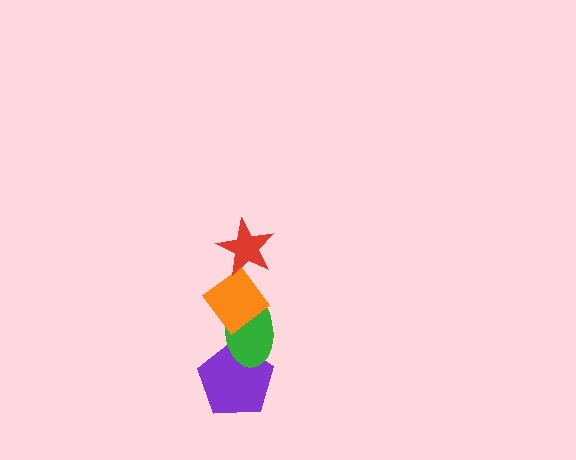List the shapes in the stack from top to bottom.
From top to bottom: the red star, the orange diamond, the green ellipse, the purple pentagon.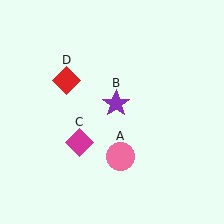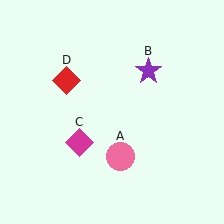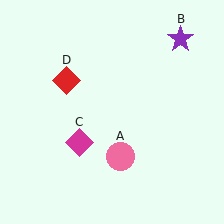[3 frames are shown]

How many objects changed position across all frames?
1 object changed position: purple star (object B).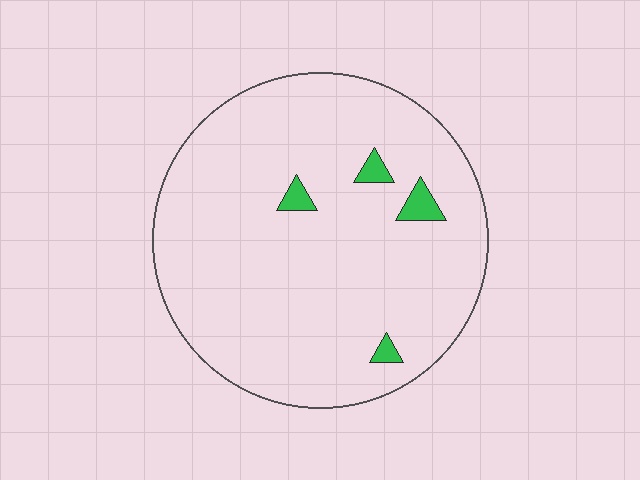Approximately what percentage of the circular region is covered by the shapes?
Approximately 5%.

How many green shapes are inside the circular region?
4.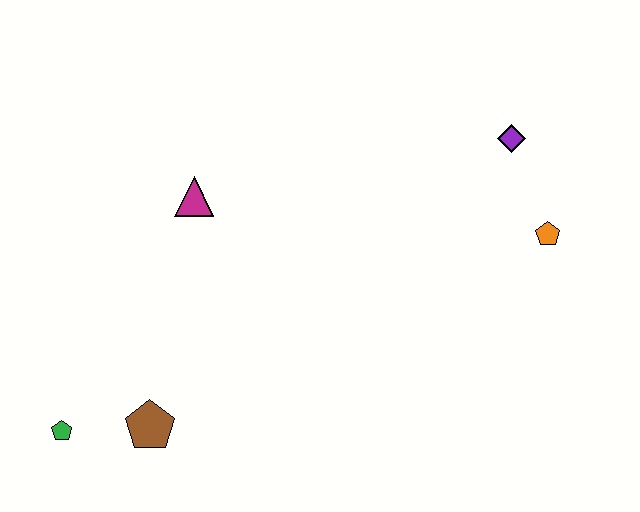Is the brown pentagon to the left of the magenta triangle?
Yes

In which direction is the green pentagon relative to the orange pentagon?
The green pentagon is to the left of the orange pentagon.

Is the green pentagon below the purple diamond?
Yes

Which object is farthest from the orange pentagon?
The green pentagon is farthest from the orange pentagon.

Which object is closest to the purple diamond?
The orange pentagon is closest to the purple diamond.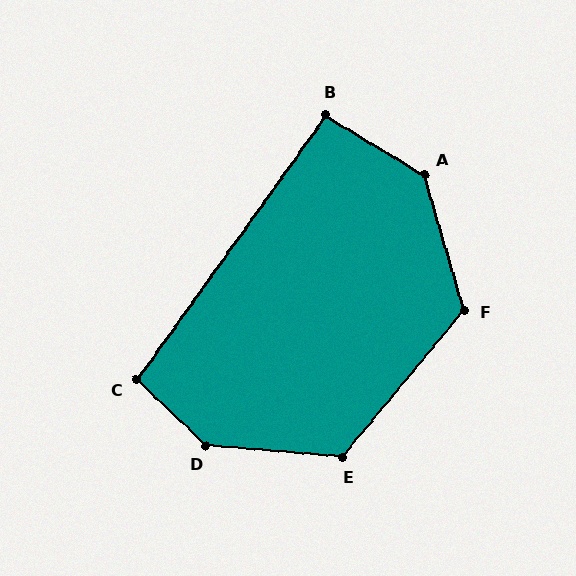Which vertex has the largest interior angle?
D, at approximately 142 degrees.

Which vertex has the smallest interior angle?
B, at approximately 94 degrees.